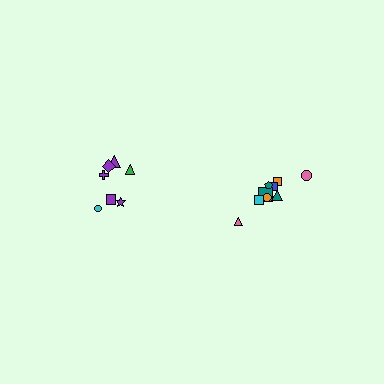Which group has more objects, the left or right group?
The right group.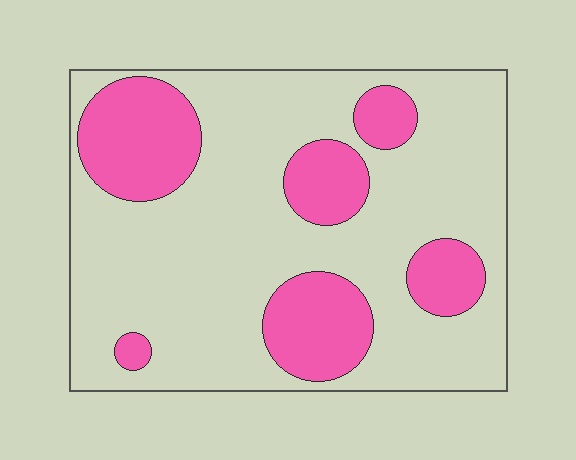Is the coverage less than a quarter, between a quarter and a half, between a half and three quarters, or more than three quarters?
Between a quarter and a half.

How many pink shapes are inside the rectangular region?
6.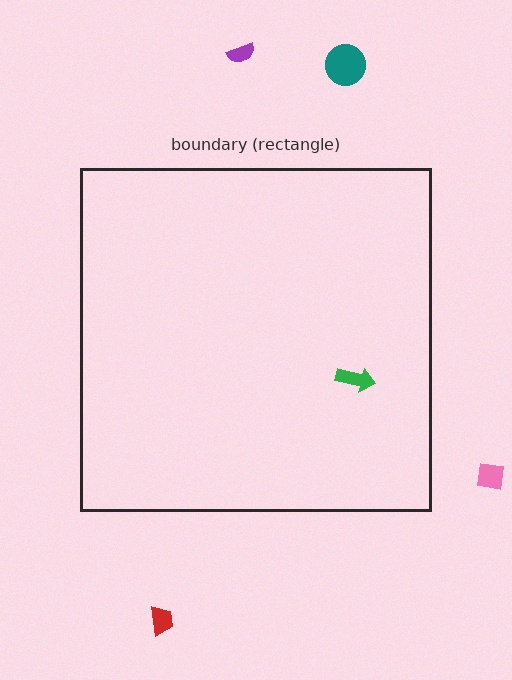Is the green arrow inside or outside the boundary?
Inside.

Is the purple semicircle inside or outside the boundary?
Outside.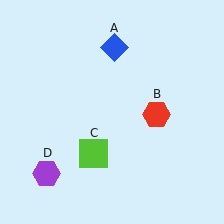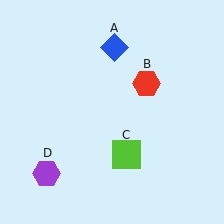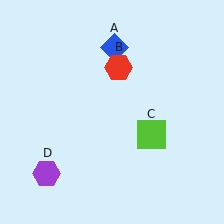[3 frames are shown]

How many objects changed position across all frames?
2 objects changed position: red hexagon (object B), lime square (object C).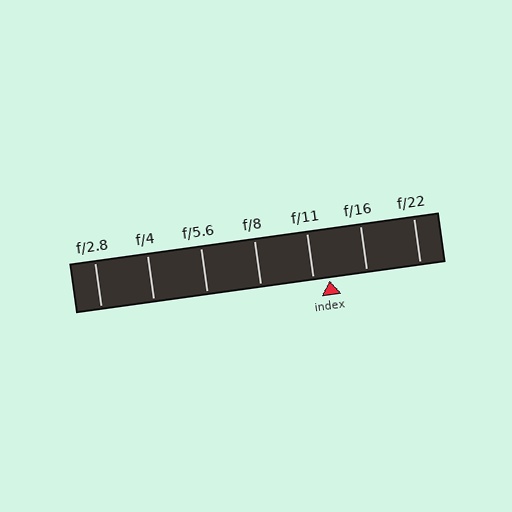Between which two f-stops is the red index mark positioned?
The index mark is between f/11 and f/16.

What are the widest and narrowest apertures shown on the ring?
The widest aperture shown is f/2.8 and the narrowest is f/22.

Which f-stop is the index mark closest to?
The index mark is closest to f/11.